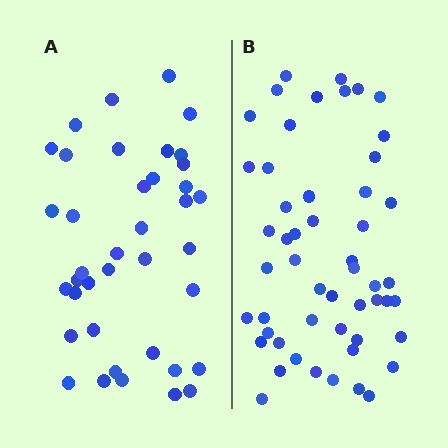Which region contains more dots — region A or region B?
Region B (the right region) has more dots.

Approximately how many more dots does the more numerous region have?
Region B has approximately 15 more dots than region A.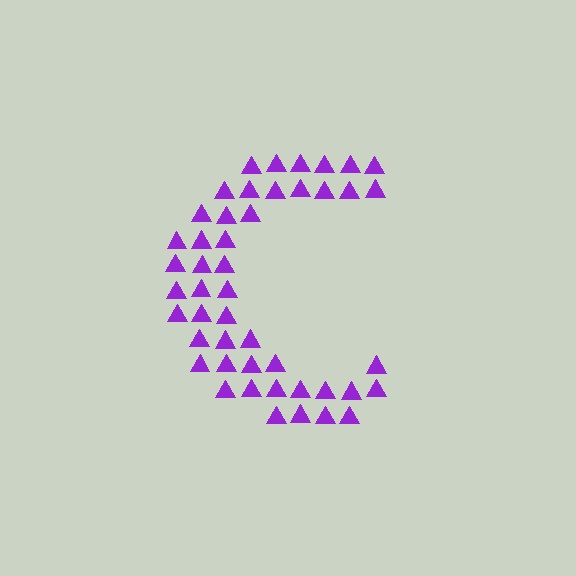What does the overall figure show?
The overall figure shows the letter C.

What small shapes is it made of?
It is made of small triangles.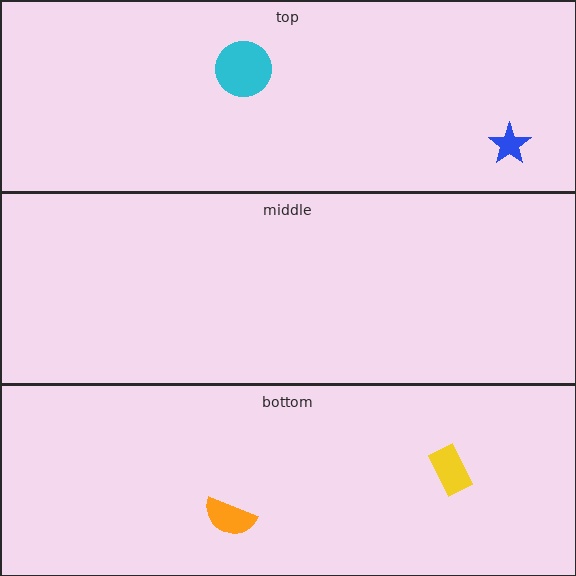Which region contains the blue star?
The top region.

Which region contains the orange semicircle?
The bottom region.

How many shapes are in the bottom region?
2.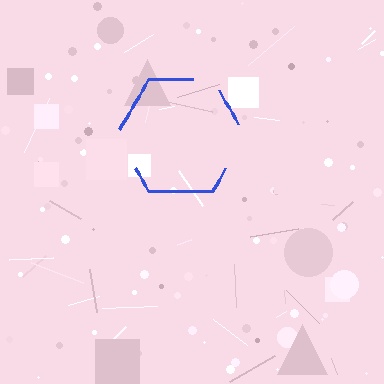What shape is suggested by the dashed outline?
The dashed outline suggests a hexagon.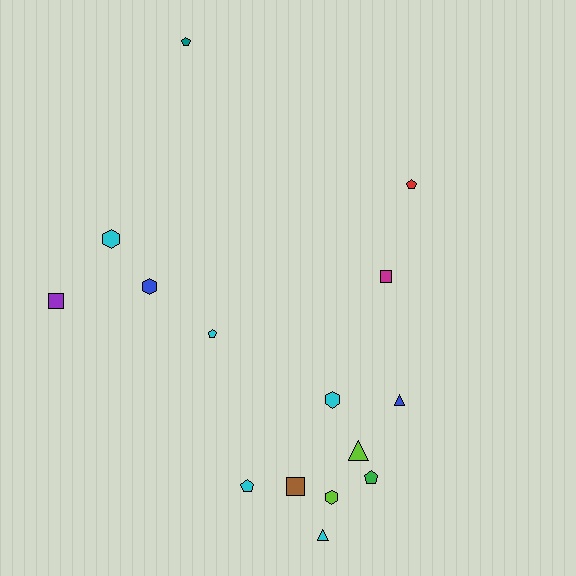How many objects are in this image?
There are 15 objects.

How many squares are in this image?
There are 3 squares.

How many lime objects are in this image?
There are 2 lime objects.